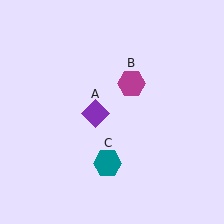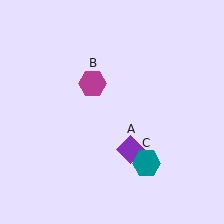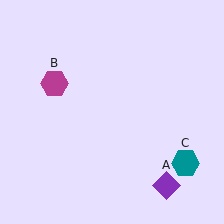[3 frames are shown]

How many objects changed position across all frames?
3 objects changed position: purple diamond (object A), magenta hexagon (object B), teal hexagon (object C).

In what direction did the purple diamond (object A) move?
The purple diamond (object A) moved down and to the right.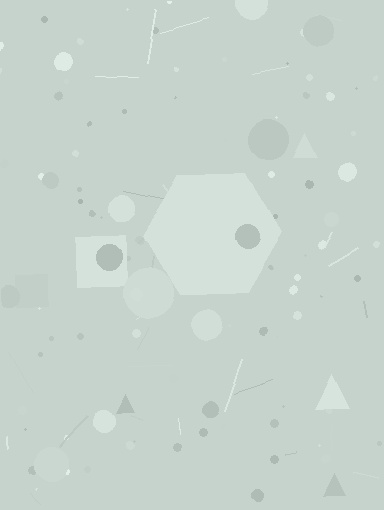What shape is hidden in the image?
A hexagon is hidden in the image.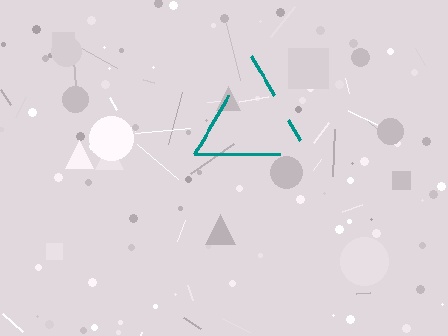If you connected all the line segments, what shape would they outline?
They would outline a triangle.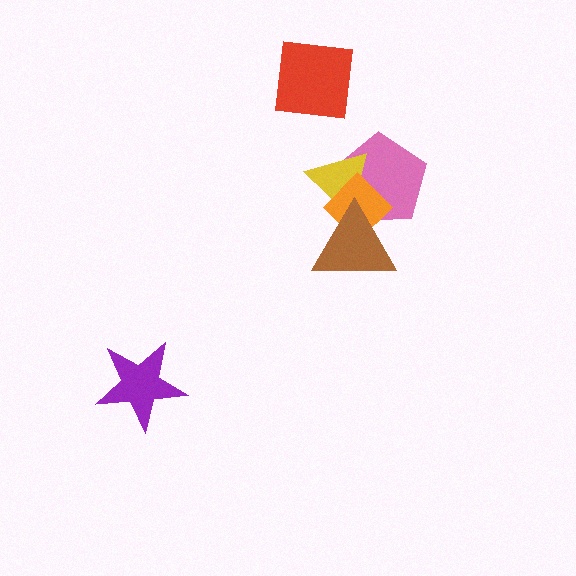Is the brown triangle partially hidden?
No, no other shape covers it.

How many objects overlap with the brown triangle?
3 objects overlap with the brown triangle.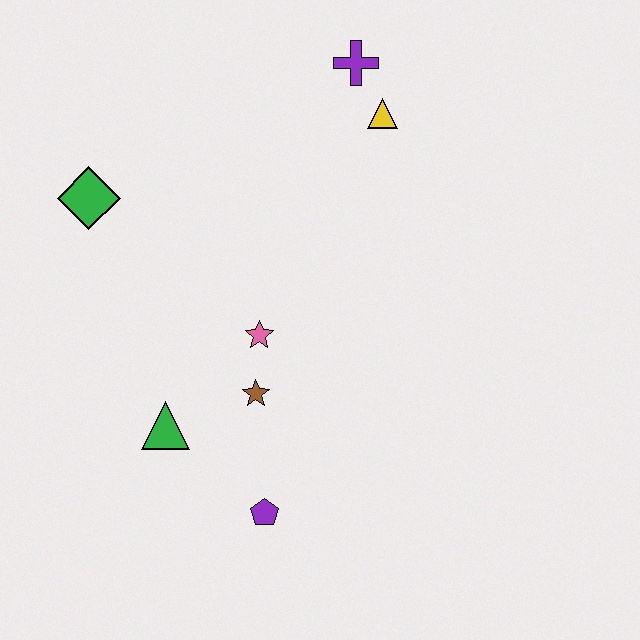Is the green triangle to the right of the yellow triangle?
No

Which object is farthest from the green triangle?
The purple cross is farthest from the green triangle.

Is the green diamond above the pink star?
Yes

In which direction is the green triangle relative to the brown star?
The green triangle is to the left of the brown star.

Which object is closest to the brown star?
The pink star is closest to the brown star.